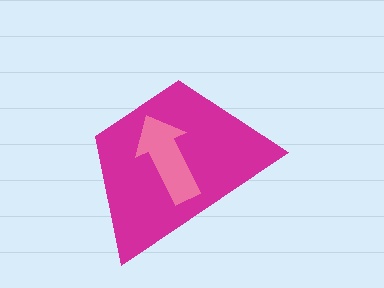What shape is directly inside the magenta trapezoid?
The pink arrow.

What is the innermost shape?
The pink arrow.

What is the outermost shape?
The magenta trapezoid.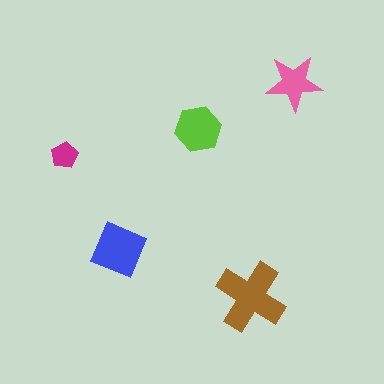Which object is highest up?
The pink star is topmost.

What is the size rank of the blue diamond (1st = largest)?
2nd.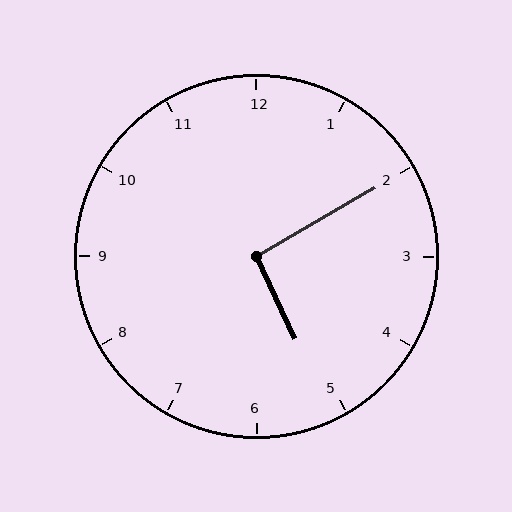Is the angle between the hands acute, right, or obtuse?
It is right.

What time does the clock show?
5:10.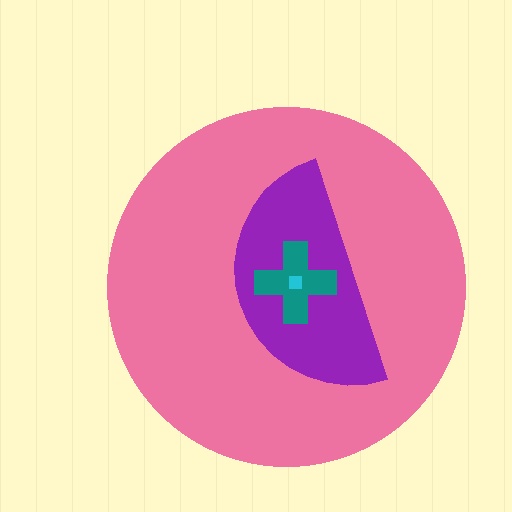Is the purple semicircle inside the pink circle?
Yes.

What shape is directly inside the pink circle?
The purple semicircle.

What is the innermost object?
The cyan square.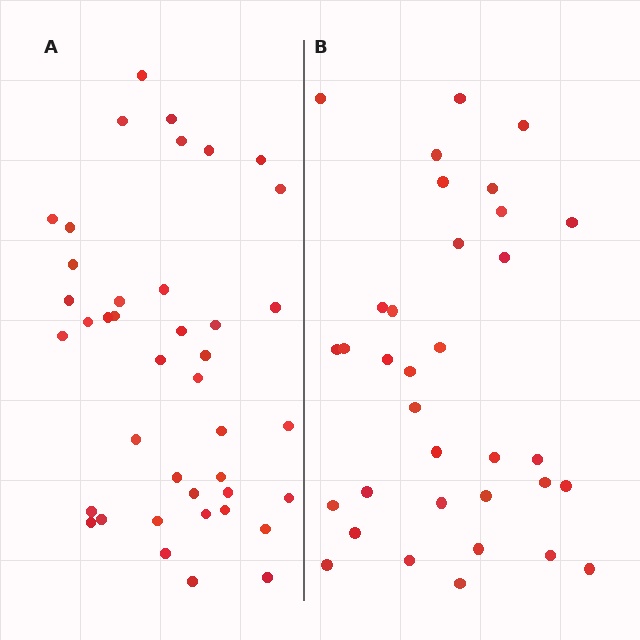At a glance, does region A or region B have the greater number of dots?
Region A (the left region) has more dots.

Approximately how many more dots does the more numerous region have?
Region A has roughly 8 or so more dots than region B.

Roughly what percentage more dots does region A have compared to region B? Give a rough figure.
About 20% more.